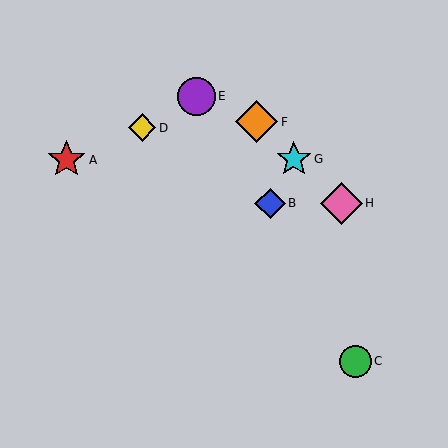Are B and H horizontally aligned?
Yes, both are at y≈203.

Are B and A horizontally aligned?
No, B is at y≈203 and A is at y≈160.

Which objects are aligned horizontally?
Objects B, H are aligned horizontally.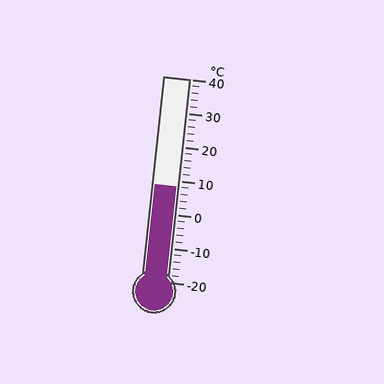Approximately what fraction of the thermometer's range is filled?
The thermometer is filled to approximately 45% of its range.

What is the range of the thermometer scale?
The thermometer scale ranges from -20°C to 40°C.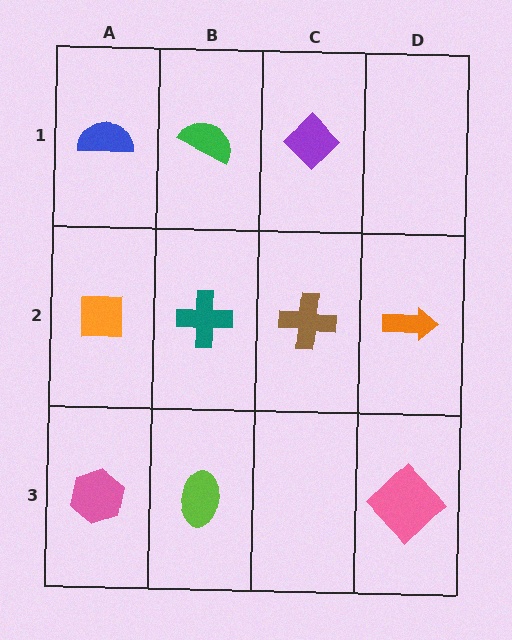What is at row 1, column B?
A green semicircle.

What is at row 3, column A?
A pink hexagon.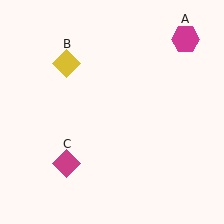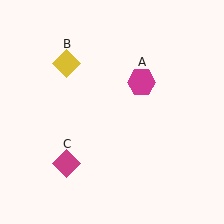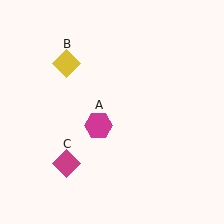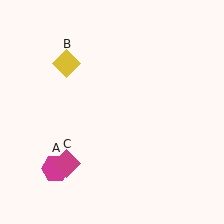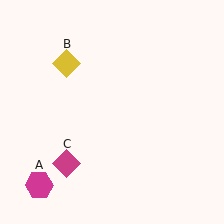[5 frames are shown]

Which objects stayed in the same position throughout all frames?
Yellow diamond (object B) and magenta diamond (object C) remained stationary.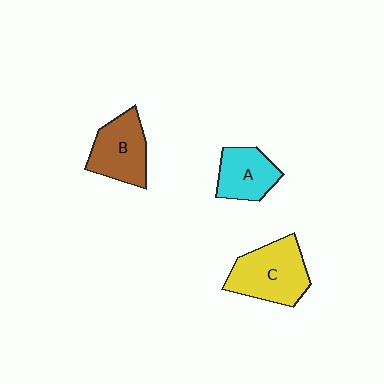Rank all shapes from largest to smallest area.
From largest to smallest: C (yellow), B (brown), A (cyan).